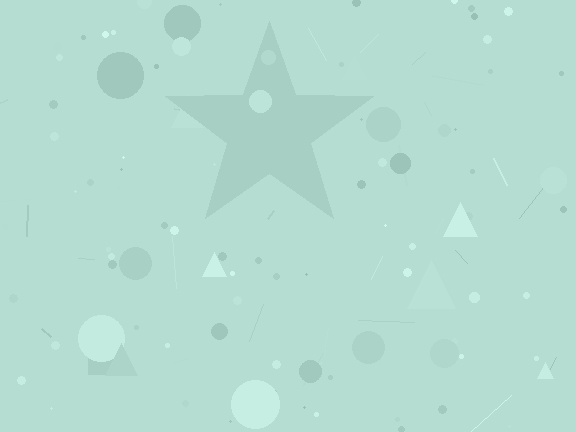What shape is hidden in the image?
A star is hidden in the image.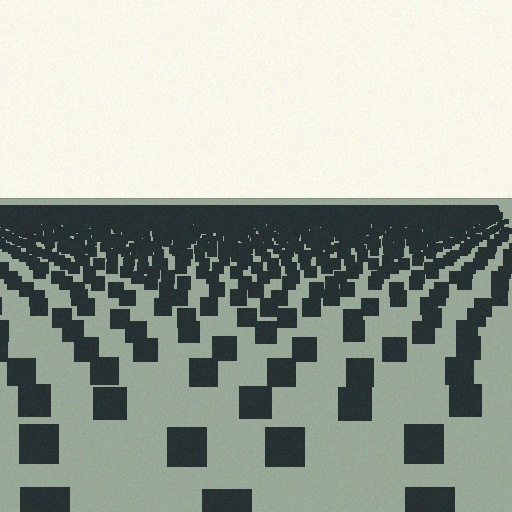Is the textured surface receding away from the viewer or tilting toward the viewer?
The surface is receding away from the viewer. Texture elements get smaller and denser toward the top.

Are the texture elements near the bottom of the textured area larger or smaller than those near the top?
Larger. Near the bottom, elements are closer to the viewer and appear at a bigger on-screen size.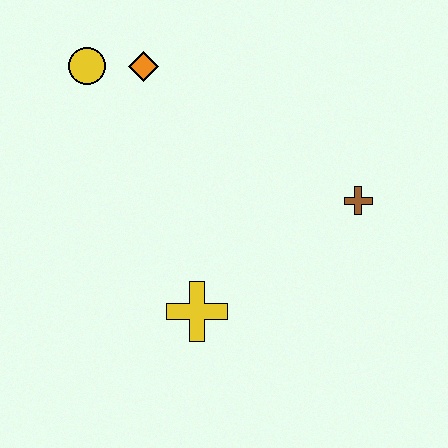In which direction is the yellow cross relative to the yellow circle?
The yellow cross is below the yellow circle.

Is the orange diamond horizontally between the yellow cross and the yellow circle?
Yes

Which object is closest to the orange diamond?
The yellow circle is closest to the orange diamond.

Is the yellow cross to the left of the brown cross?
Yes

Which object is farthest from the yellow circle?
The brown cross is farthest from the yellow circle.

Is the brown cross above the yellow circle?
No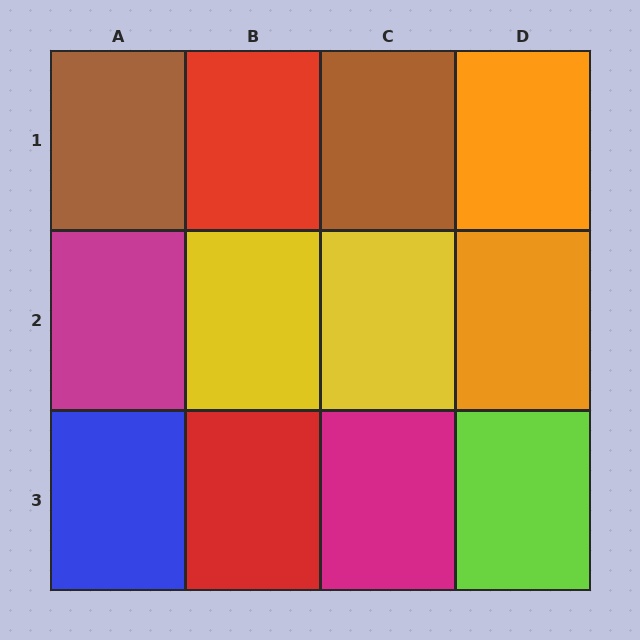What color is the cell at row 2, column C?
Yellow.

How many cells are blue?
1 cell is blue.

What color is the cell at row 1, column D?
Orange.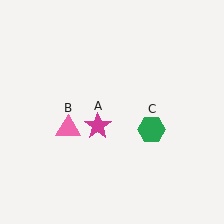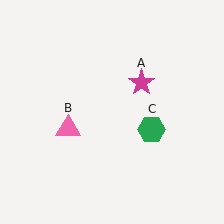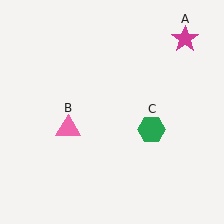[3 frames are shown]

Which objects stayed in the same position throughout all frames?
Pink triangle (object B) and green hexagon (object C) remained stationary.